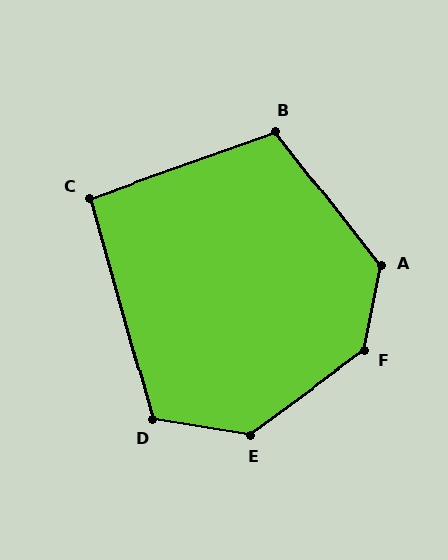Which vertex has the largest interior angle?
F, at approximately 137 degrees.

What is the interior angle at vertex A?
Approximately 131 degrees (obtuse).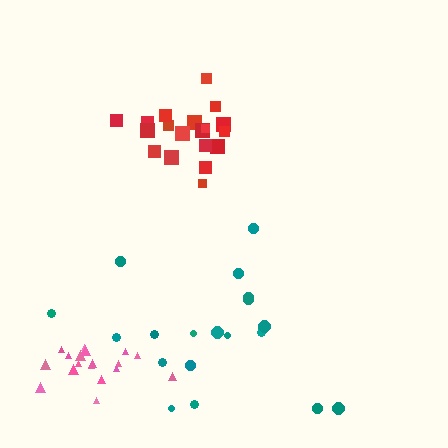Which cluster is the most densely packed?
Pink.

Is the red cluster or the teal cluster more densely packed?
Red.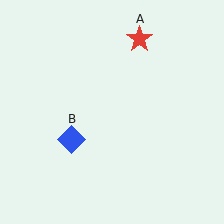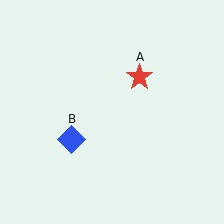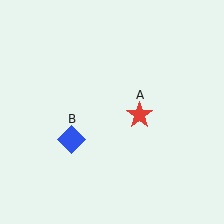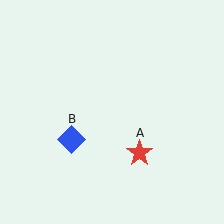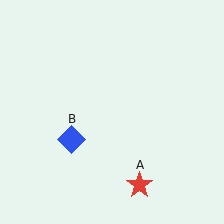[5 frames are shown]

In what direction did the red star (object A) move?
The red star (object A) moved down.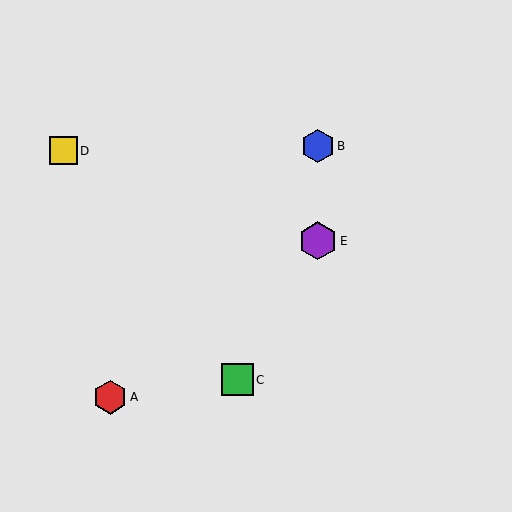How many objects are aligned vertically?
2 objects (B, E) are aligned vertically.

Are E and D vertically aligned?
No, E is at x≈318 and D is at x≈63.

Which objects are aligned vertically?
Objects B, E are aligned vertically.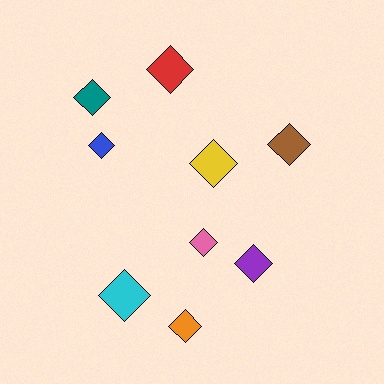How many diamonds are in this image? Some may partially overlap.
There are 9 diamonds.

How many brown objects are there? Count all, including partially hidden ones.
There is 1 brown object.